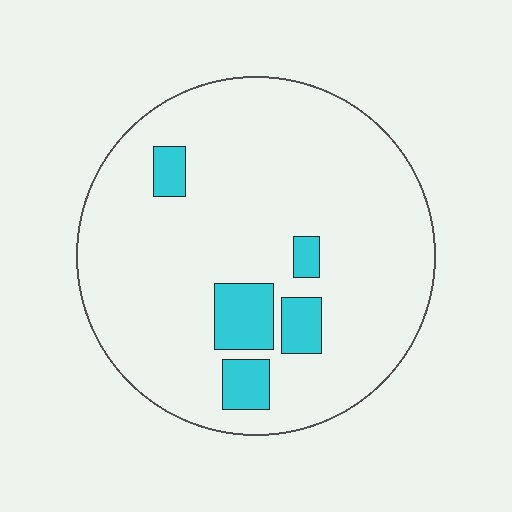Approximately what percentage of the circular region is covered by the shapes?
Approximately 10%.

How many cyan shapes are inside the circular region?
5.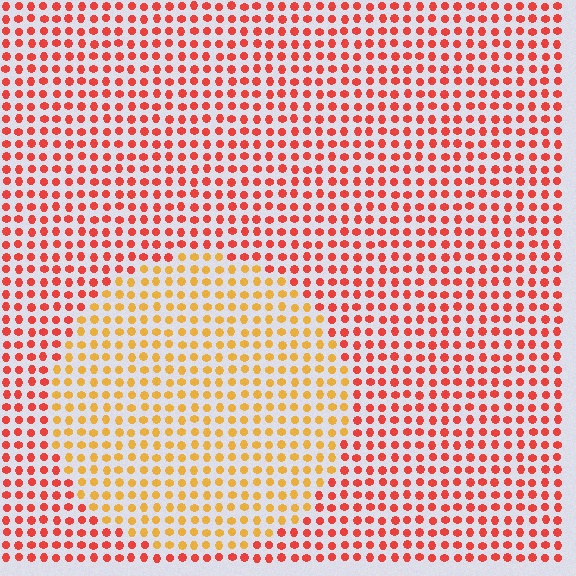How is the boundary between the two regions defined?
The boundary is defined purely by a slight shift in hue (about 39 degrees). Spacing, size, and orientation are identical on both sides.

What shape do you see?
I see a circle.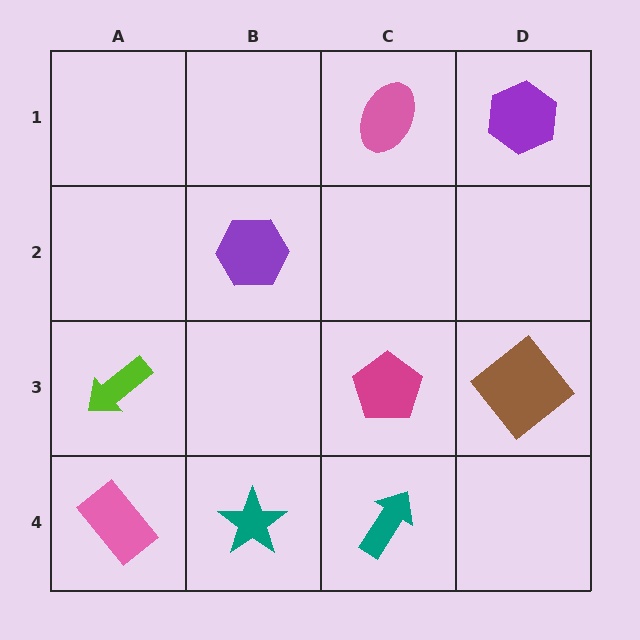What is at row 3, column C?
A magenta pentagon.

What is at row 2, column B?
A purple hexagon.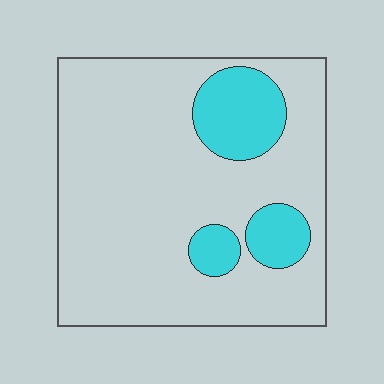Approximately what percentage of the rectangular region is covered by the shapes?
Approximately 15%.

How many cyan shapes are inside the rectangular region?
3.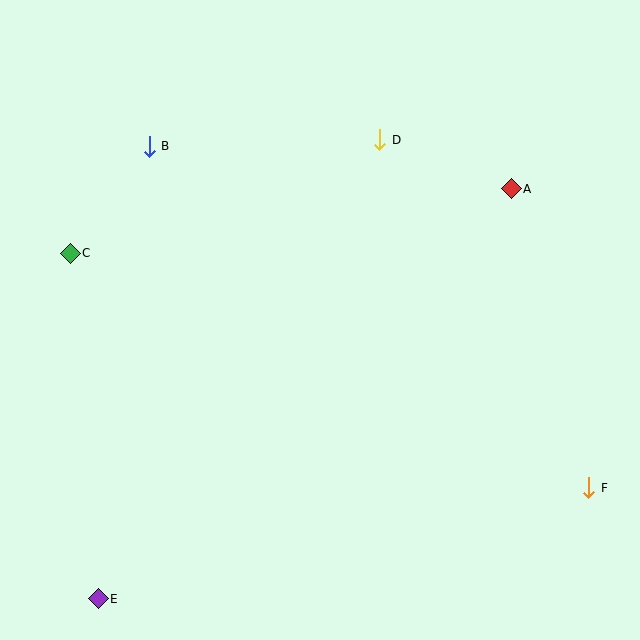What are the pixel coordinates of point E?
Point E is at (98, 599).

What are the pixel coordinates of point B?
Point B is at (149, 146).